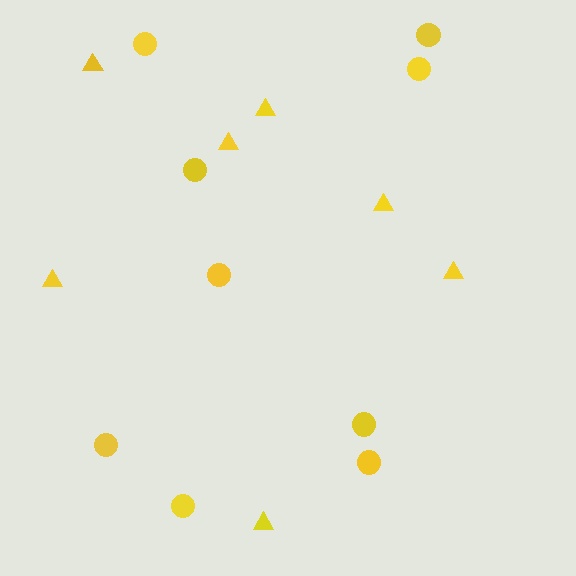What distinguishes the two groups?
There are 2 groups: one group of triangles (7) and one group of circles (9).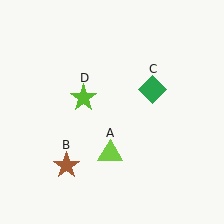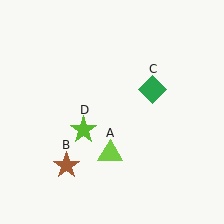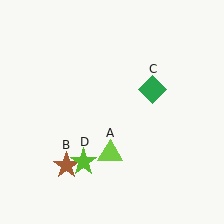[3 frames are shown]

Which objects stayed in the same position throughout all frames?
Lime triangle (object A) and brown star (object B) and green diamond (object C) remained stationary.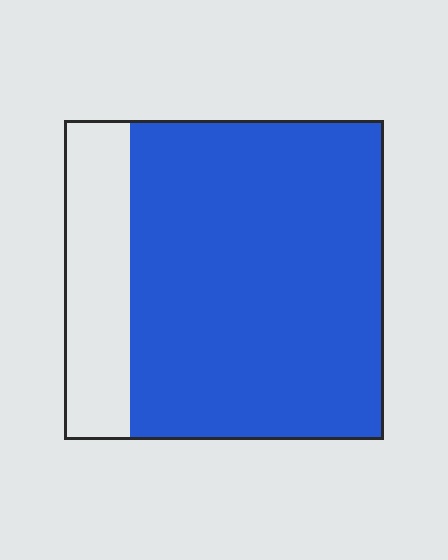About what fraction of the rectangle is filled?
About four fifths (4/5).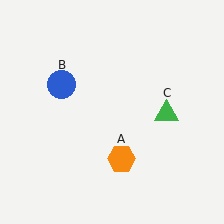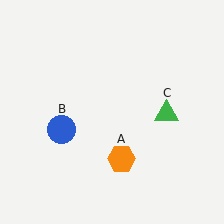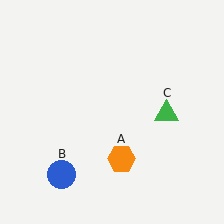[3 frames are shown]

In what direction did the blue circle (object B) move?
The blue circle (object B) moved down.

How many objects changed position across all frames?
1 object changed position: blue circle (object B).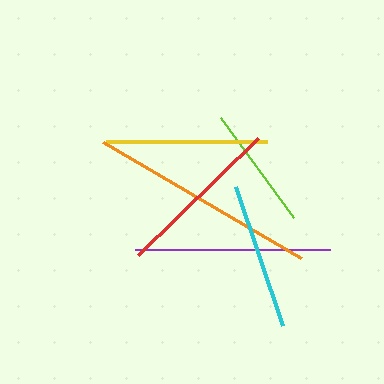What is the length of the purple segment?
The purple segment is approximately 194 pixels long.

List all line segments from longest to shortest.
From longest to shortest: orange, purple, red, yellow, cyan, lime.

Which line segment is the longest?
The orange line is the longest at approximately 229 pixels.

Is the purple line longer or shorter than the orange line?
The orange line is longer than the purple line.